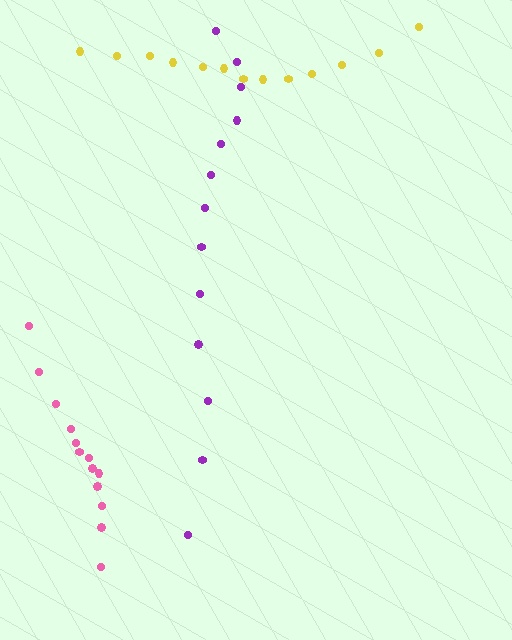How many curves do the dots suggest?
There are 3 distinct paths.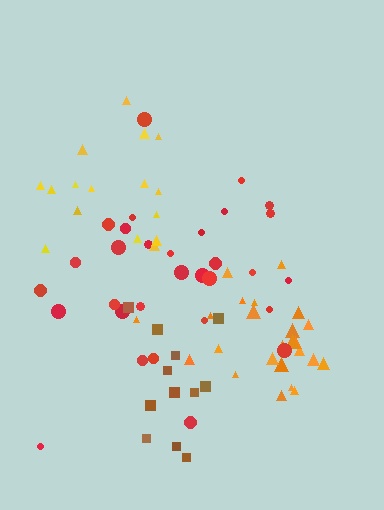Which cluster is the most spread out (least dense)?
Red.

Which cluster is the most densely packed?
Orange.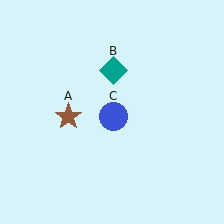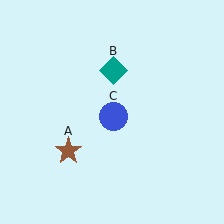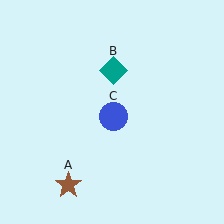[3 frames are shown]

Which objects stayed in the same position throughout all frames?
Teal diamond (object B) and blue circle (object C) remained stationary.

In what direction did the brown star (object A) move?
The brown star (object A) moved down.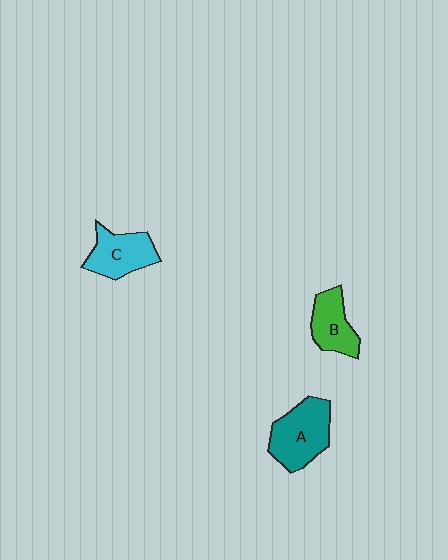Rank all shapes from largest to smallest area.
From largest to smallest: A (teal), C (cyan), B (green).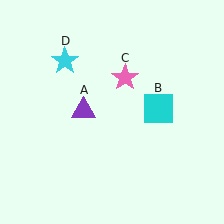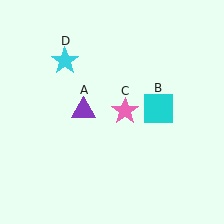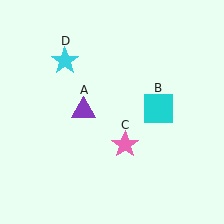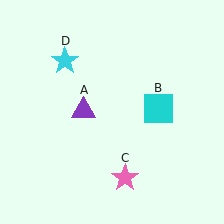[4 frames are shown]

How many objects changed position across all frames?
1 object changed position: pink star (object C).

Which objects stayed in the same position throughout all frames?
Purple triangle (object A) and cyan square (object B) and cyan star (object D) remained stationary.